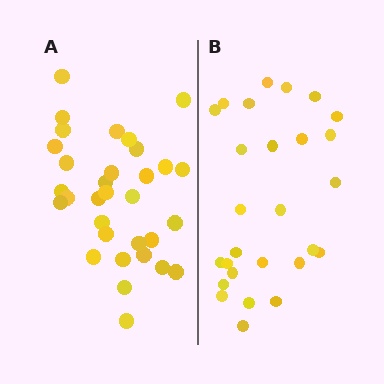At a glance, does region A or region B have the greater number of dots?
Region A (the left region) has more dots.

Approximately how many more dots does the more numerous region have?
Region A has about 5 more dots than region B.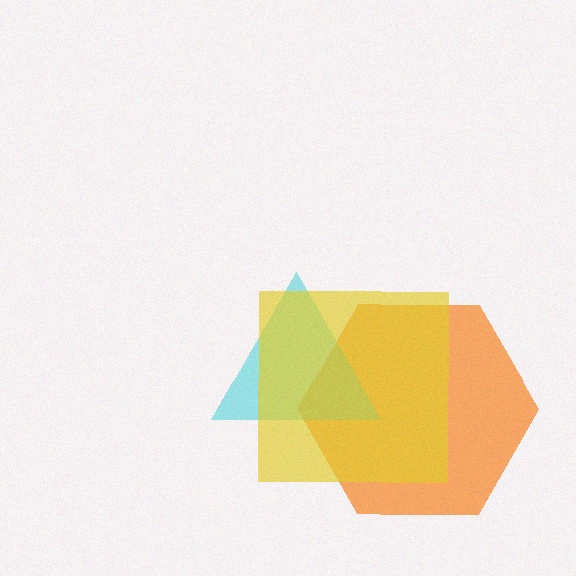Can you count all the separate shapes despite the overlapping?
Yes, there are 3 separate shapes.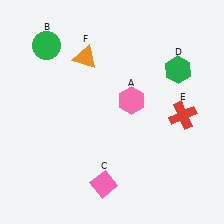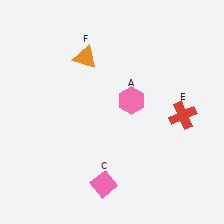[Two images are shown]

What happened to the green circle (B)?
The green circle (B) was removed in Image 2. It was in the top-left area of Image 1.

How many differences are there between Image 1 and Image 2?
There are 2 differences between the two images.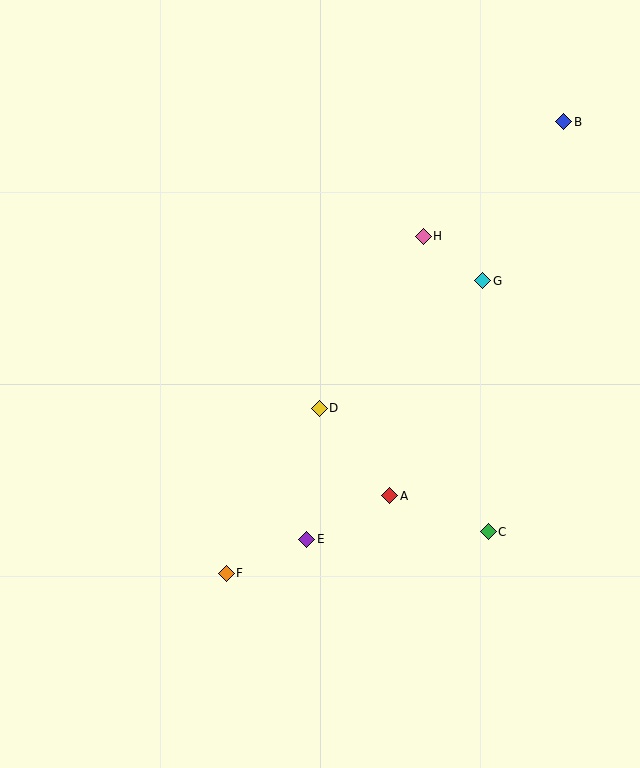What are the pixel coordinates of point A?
Point A is at (390, 496).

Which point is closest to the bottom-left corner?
Point F is closest to the bottom-left corner.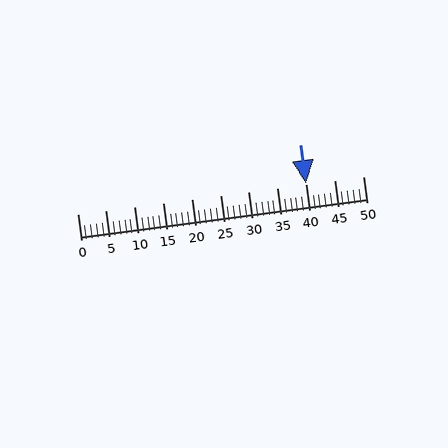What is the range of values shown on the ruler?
The ruler shows values from 0 to 50.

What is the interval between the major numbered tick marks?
The major tick marks are spaced 5 units apart.